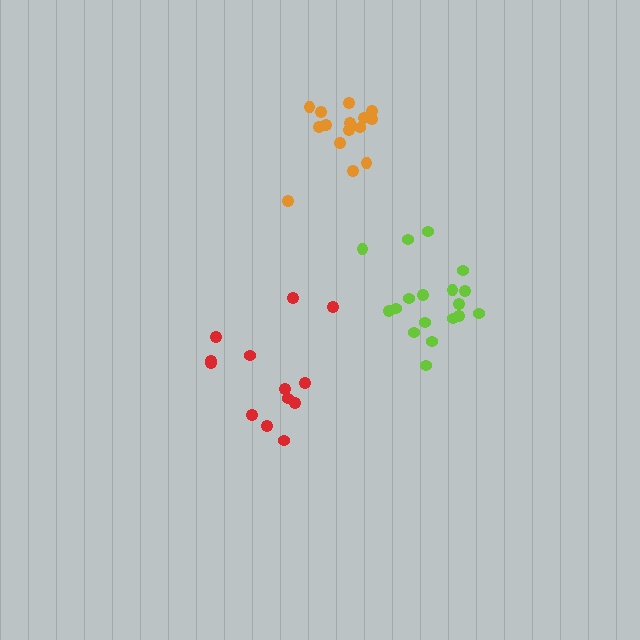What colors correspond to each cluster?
The clusters are colored: red, orange, lime.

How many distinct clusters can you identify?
There are 3 distinct clusters.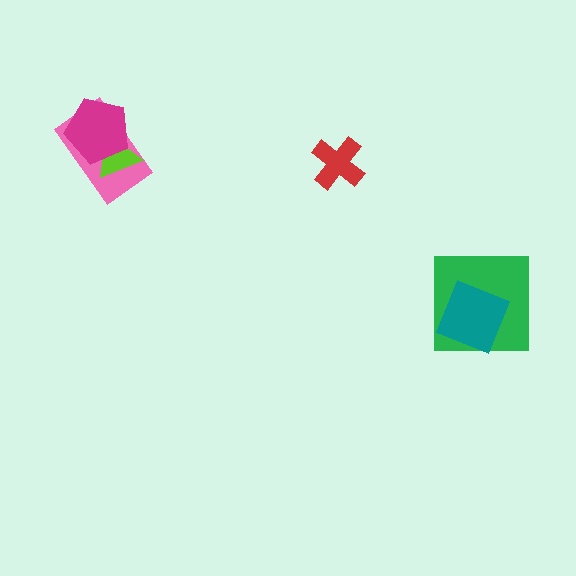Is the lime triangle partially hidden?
Yes, it is partially covered by another shape.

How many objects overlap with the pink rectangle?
2 objects overlap with the pink rectangle.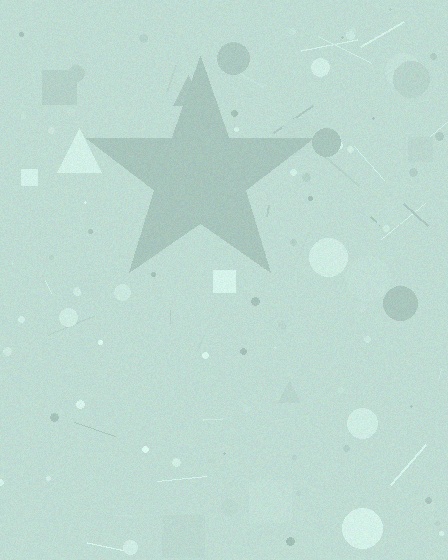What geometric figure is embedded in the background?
A star is embedded in the background.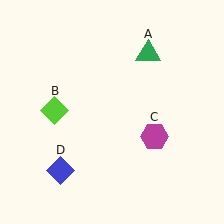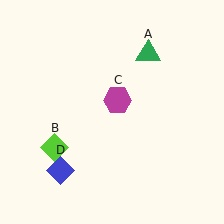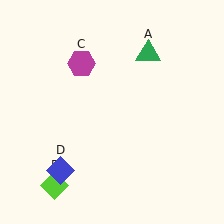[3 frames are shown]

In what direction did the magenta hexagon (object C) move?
The magenta hexagon (object C) moved up and to the left.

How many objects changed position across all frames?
2 objects changed position: lime diamond (object B), magenta hexagon (object C).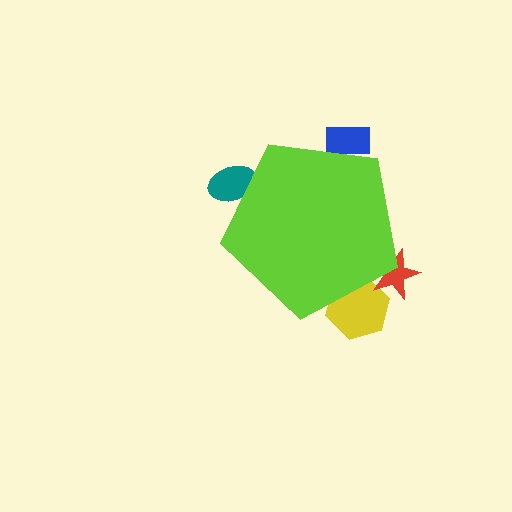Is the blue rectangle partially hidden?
Yes, the blue rectangle is partially hidden behind the lime pentagon.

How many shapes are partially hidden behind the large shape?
4 shapes are partially hidden.